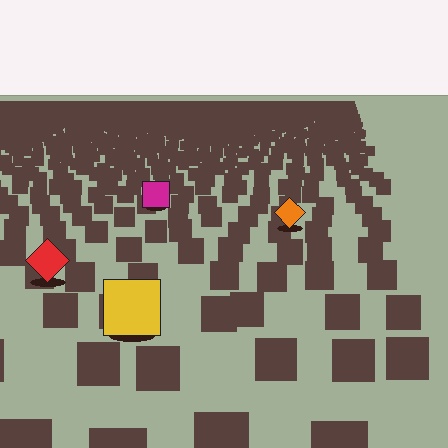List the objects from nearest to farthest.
From nearest to farthest: the yellow square, the red diamond, the orange diamond, the magenta square.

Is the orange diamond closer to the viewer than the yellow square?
No. The yellow square is closer — you can tell from the texture gradient: the ground texture is coarser near it.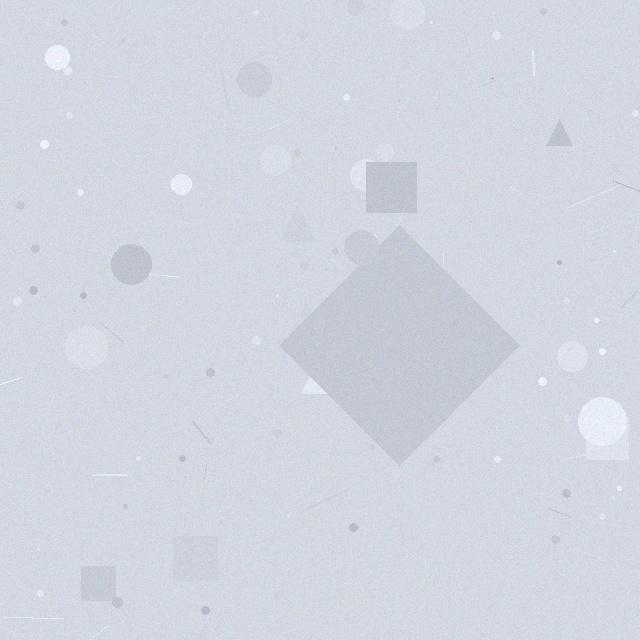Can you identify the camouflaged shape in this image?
The camouflaged shape is a diamond.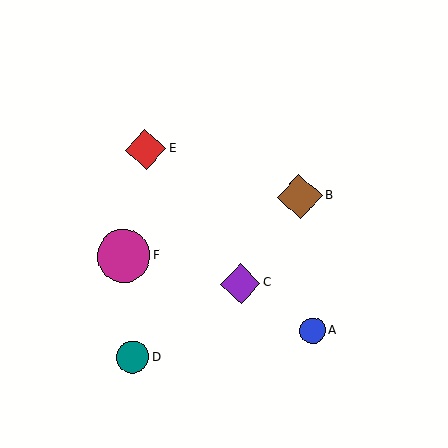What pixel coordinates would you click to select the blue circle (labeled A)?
Click at (312, 331) to select the blue circle A.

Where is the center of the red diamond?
The center of the red diamond is at (146, 149).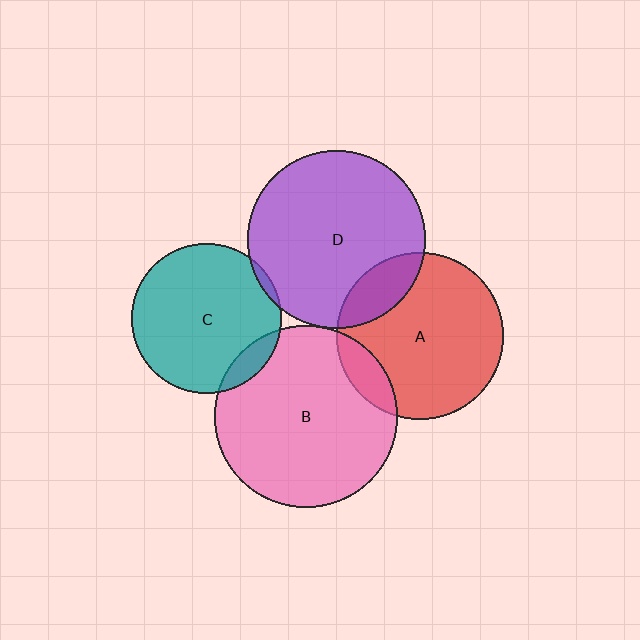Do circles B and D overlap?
Yes.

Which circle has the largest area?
Circle B (pink).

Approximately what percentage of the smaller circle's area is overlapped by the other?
Approximately 5%.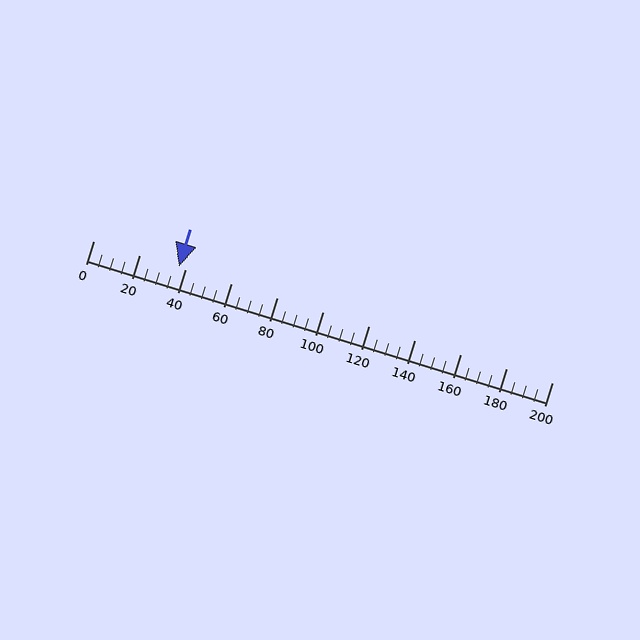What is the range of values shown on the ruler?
The ruler shows values from 0 to 200.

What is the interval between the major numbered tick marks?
The major tick marks are spaced 20 units apart.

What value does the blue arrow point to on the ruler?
The blue arrow points to approximately 37.